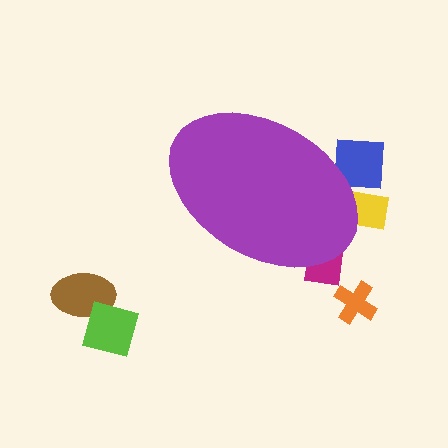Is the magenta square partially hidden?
Yes, the magenta square is partially hidden behind the purple ellipse.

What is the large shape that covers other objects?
A purple ellipse.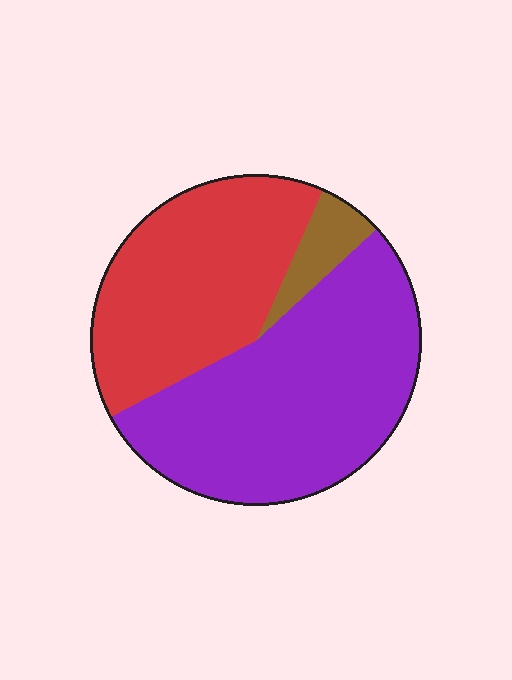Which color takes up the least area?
Brown, at roughly 5%.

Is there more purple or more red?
Purple.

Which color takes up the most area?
Purple, at roughly 55%.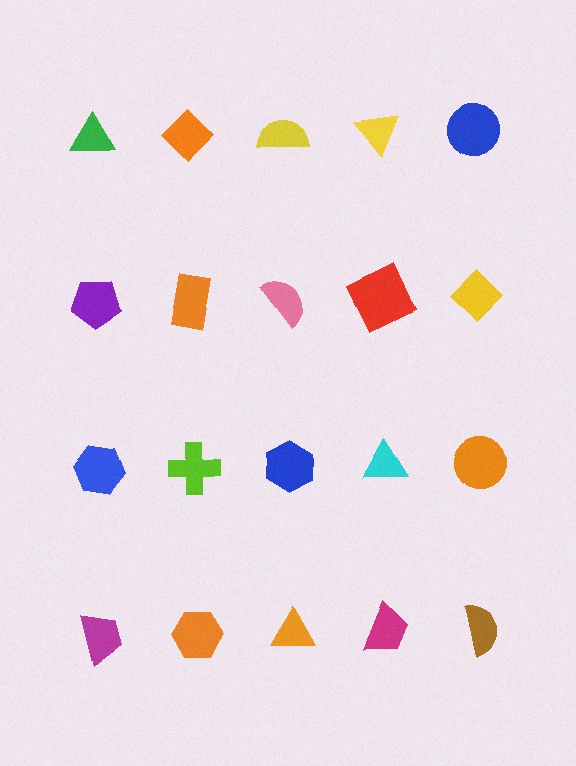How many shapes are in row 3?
5 shapes.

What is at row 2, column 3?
A pink semicircle.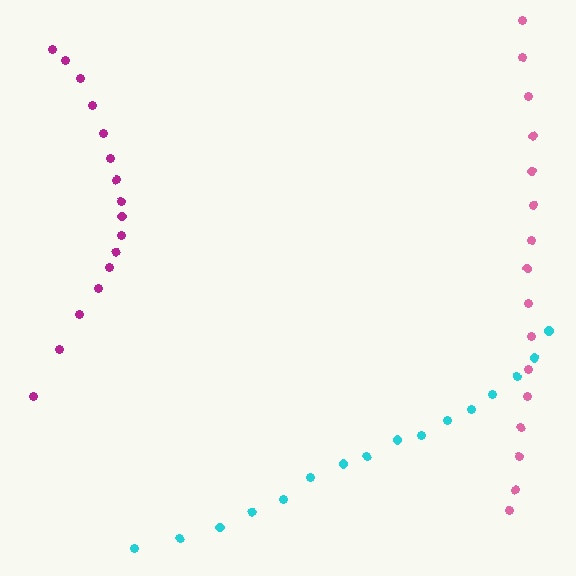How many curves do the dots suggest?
There are 3 distinct paths.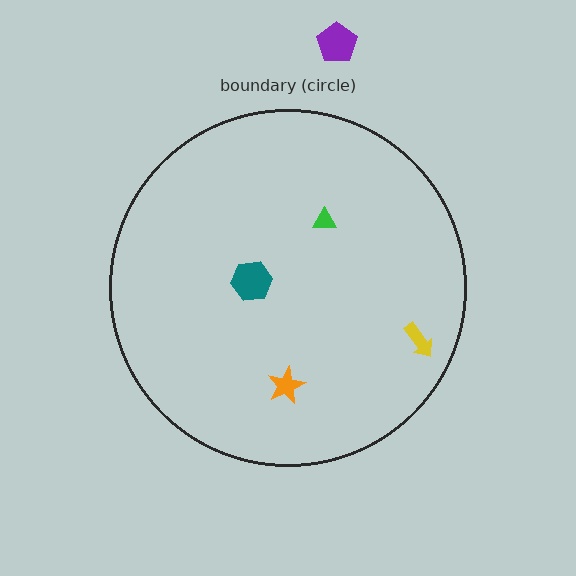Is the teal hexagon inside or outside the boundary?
Inside.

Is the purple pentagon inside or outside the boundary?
Outside.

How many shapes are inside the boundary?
4 inside, 1 outside.